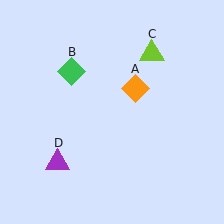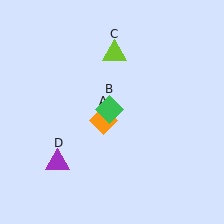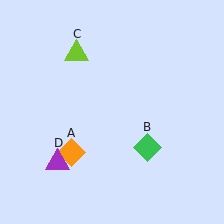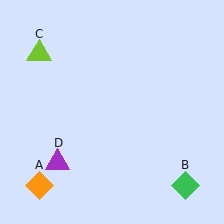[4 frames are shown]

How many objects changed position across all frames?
3 objects changed position: orange diamond (object A), green diamond (object B), lime triangle (object C).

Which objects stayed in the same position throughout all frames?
Purple triangle (object D) remained stationary.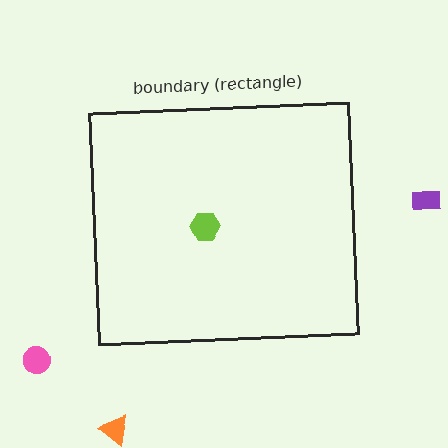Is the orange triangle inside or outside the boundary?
Outside.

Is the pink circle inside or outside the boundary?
Outside.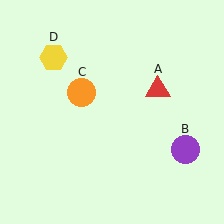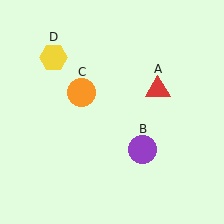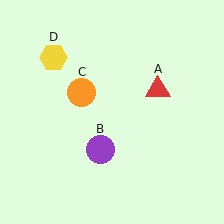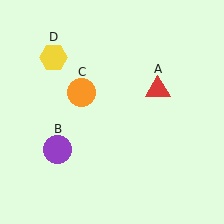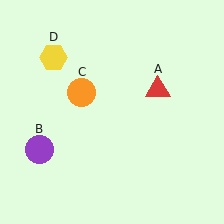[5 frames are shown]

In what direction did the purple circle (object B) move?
The purple circle (object B) moved left.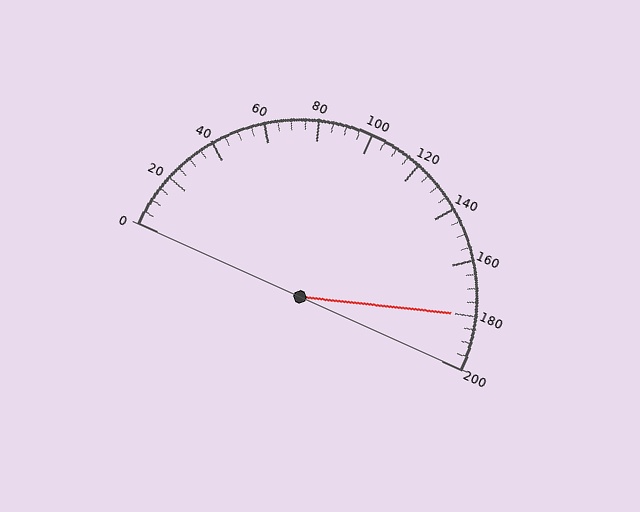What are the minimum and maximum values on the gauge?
The gauge ranges from 0 to 200.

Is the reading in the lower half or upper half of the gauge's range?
The reading is in the upper half of the range (0 to 200).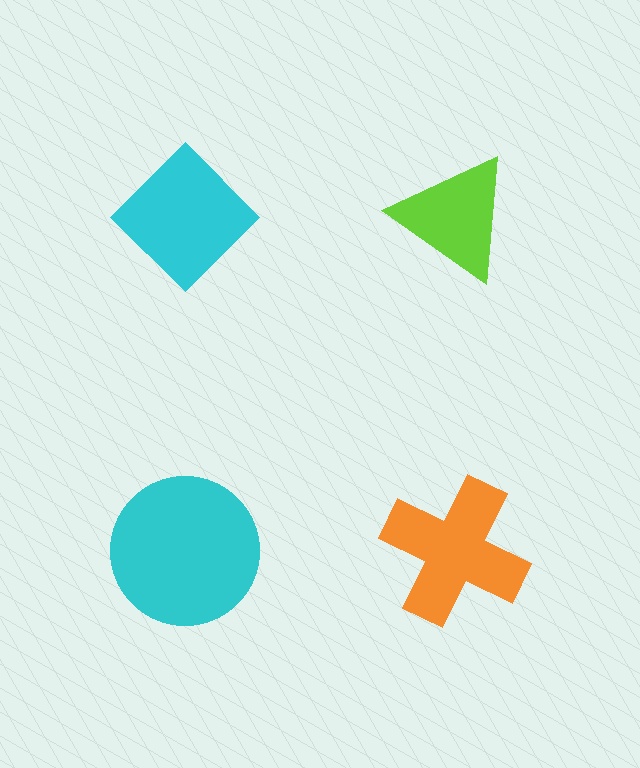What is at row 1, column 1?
A cyan diamond.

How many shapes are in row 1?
2 shapes.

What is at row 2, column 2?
An orange cross.